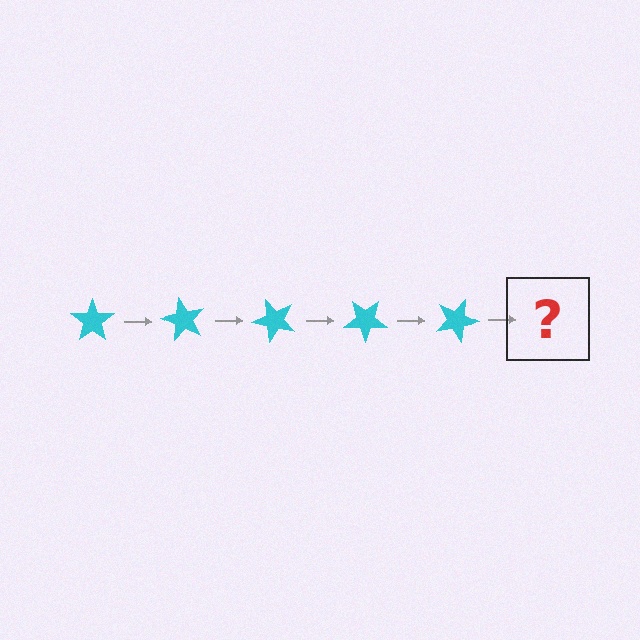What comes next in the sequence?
The next element should be a cyan star rotated 300 degrees.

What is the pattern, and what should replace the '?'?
The pattern is that the star rotates 60 degrees each step. The '?' should be a cyan star rotated 300 degrees.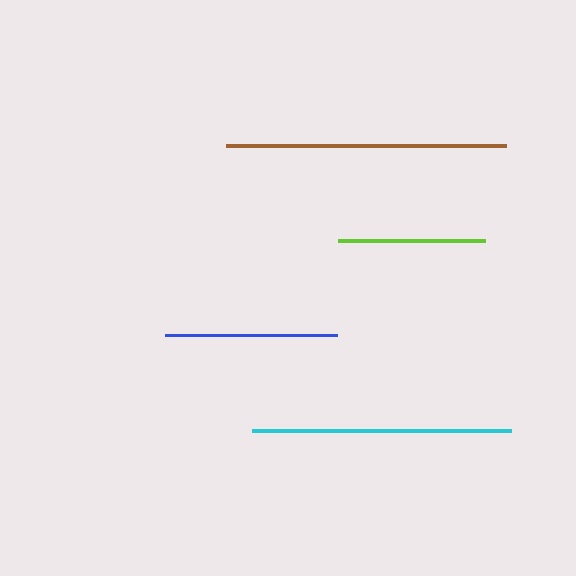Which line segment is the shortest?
The lime line is the shortest at approximately 147 pixels.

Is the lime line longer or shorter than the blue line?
The blue line is longer than the lime line.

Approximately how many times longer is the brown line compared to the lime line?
The brown line is approximately 1.9 times the length of the lime line.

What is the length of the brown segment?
The brown segment is approximately 280 pixels long.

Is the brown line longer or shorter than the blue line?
The brown line is longer than the blue line.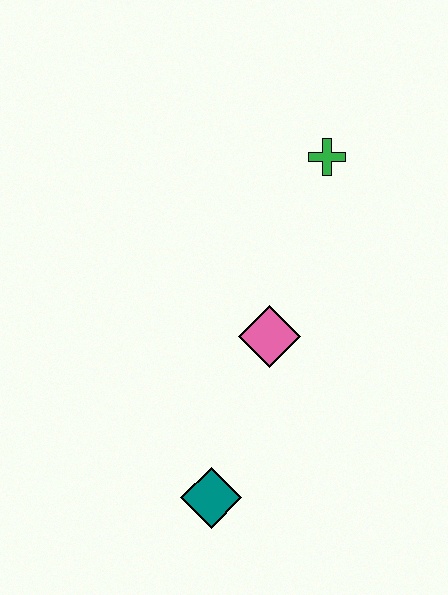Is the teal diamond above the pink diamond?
No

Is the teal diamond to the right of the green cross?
No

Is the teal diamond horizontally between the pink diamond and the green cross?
No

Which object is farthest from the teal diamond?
The green cross is farthest from the teal diamond.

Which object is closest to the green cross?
The pink diamond is closest to the green cross.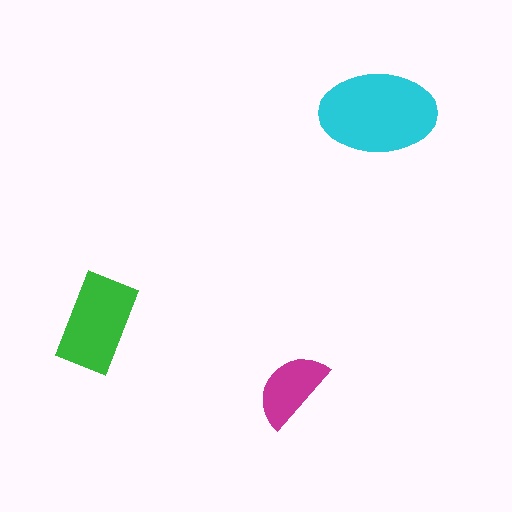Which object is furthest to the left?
The green rectangle is leftmost.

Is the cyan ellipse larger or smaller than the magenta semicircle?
Larger.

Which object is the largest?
The cyan ellipse.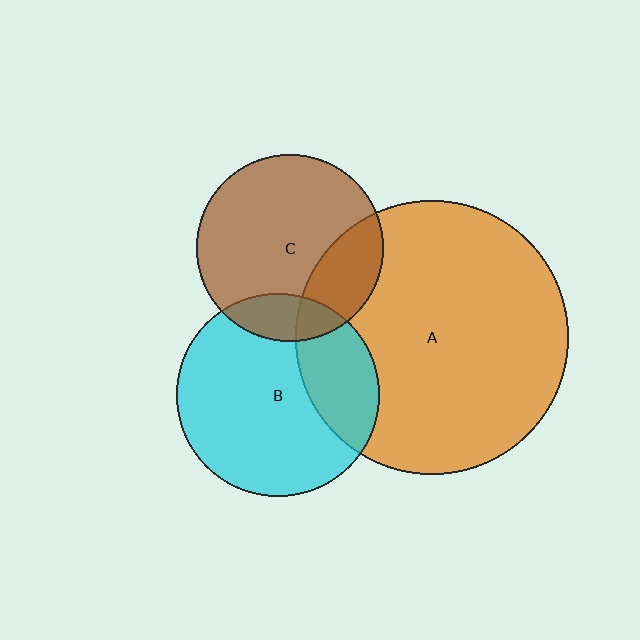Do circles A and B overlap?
Yes.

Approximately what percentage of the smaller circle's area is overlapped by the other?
Approximately 25%.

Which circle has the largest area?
Circle A (orange).